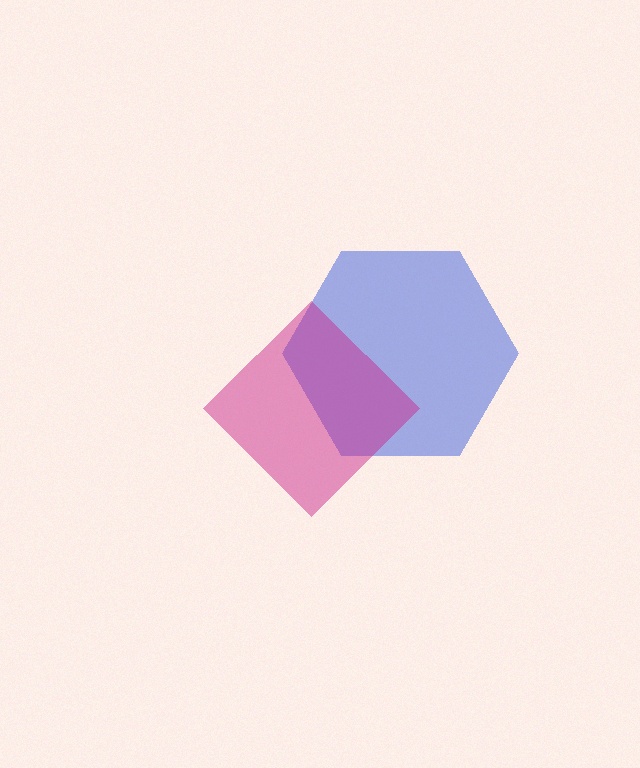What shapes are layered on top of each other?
The layered shapes are: a blue hexagon, a magenta diamond.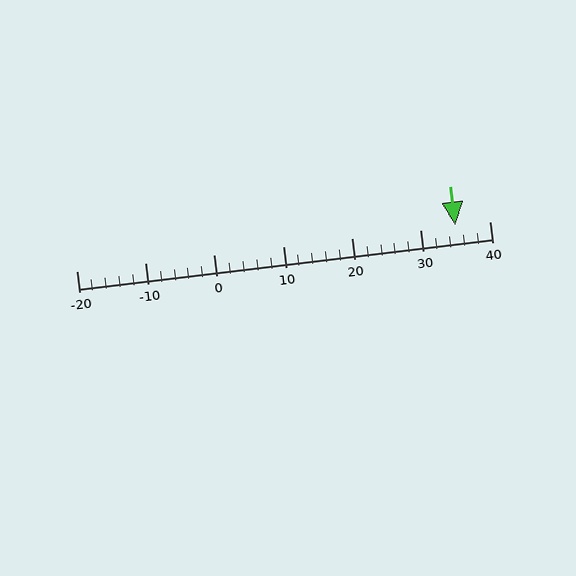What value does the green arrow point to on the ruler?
The green arrow points to approximately 35.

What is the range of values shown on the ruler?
The ruler shows values from -20 to 40.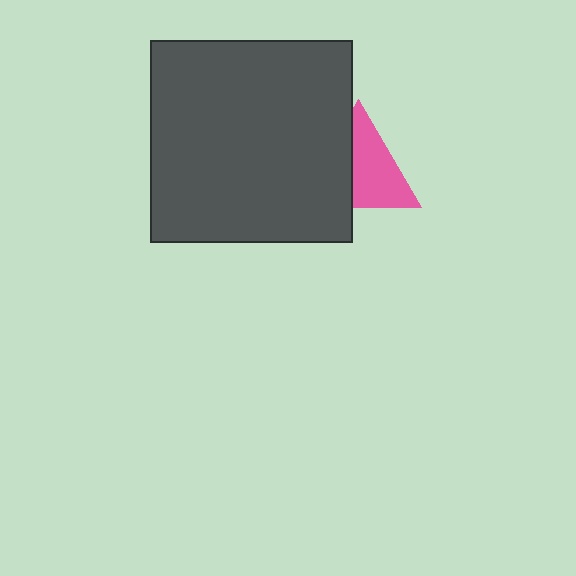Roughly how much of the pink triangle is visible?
About half of it is visible (roughly 58%).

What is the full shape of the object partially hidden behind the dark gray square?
The partially hidden object is a pink triangle.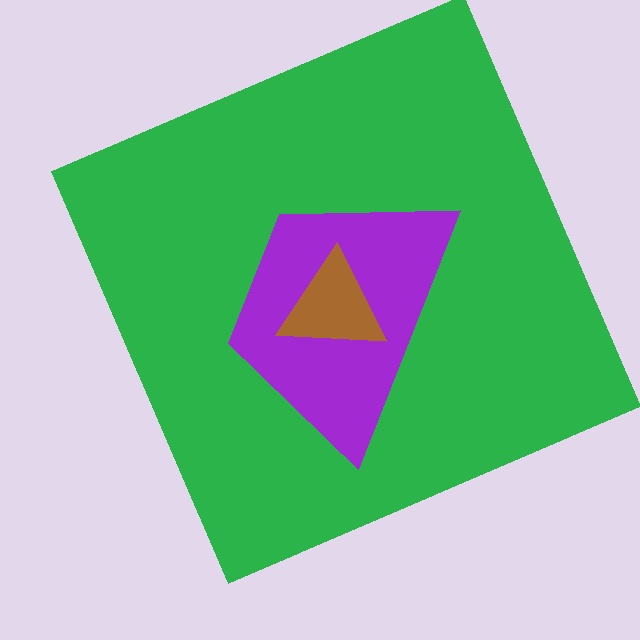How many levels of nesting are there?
3.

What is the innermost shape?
The brown triangle.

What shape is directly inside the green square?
The purple trapezoid.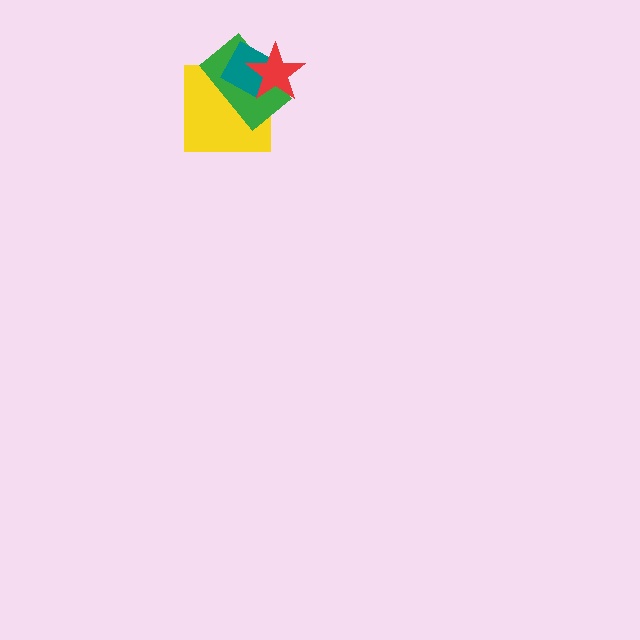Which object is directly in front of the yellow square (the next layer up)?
The green rectangle is directly in front of the yellow square.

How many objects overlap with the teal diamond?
3 objects overlap with the teal diamond.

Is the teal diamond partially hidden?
Yes, it is partially covered by another shape.